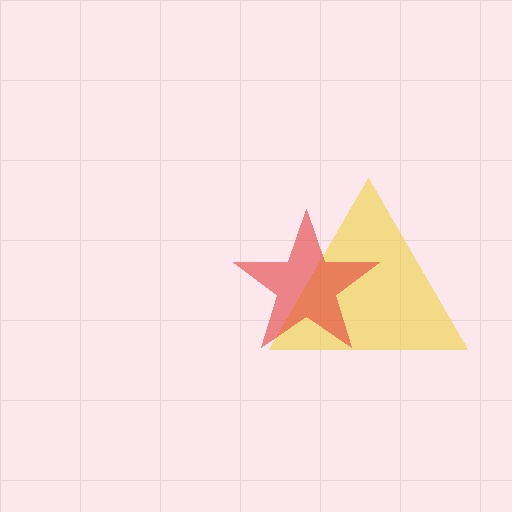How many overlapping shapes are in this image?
There are 2 overlapping shapes in the image.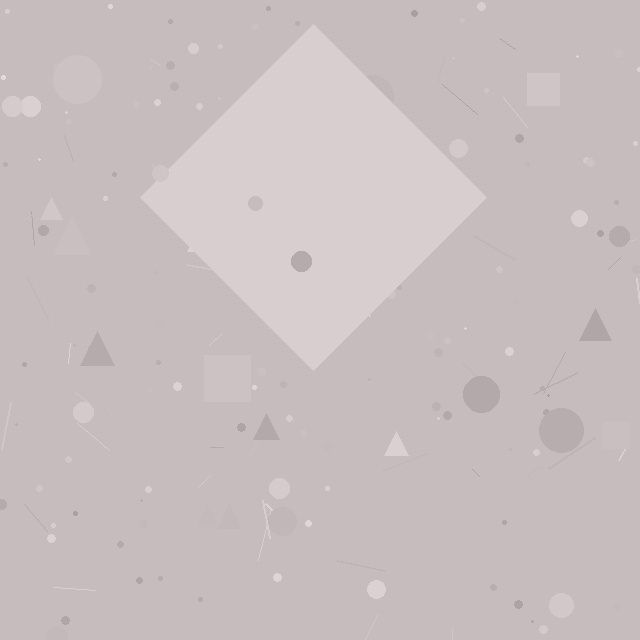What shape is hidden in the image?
A diamond is hidden in the image.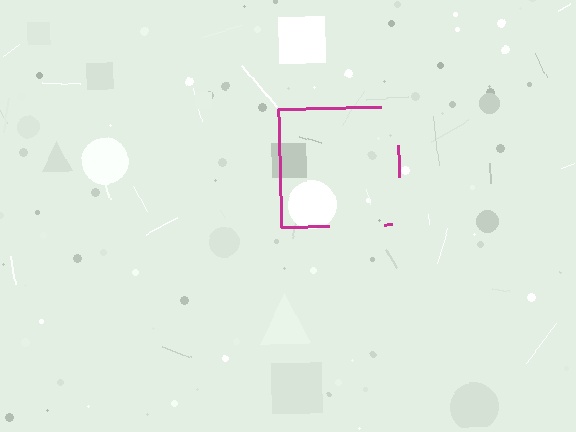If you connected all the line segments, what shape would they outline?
They would outline a square.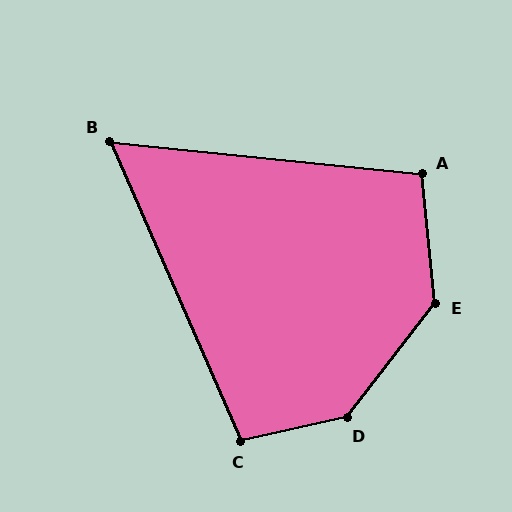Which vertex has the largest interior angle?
D, at approximately 140 degrees.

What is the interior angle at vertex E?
Approximately 137 degrees (obtuse).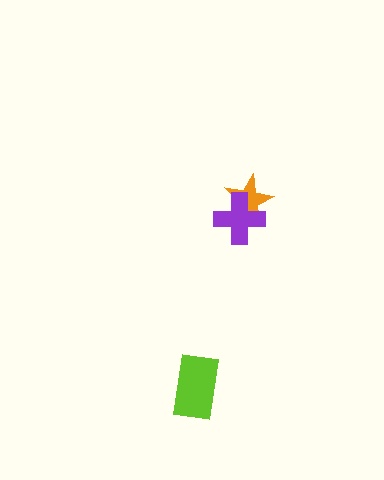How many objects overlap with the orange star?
1 object overlaps with the orange star.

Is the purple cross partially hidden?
No, no other shape covers it.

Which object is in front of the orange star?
The purple cross is in front of the orange star.